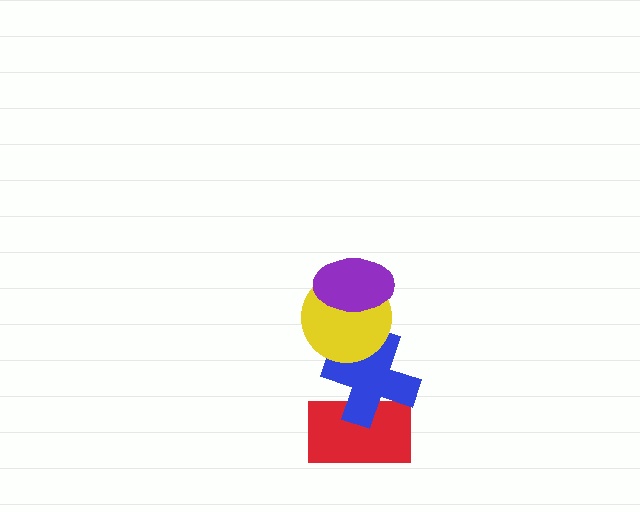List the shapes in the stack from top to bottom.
From top to bottom: the purple ellipse, the yellow circle, the blue cross, the red rectangle.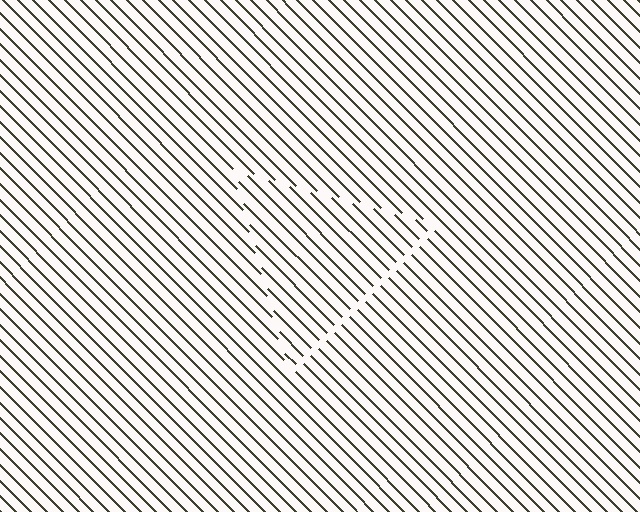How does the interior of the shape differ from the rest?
The interior of the shape contains the same grating, shifted by half a period — the contour is defined by the phase discontinuity where line-ends from the inner and outer gratings abut.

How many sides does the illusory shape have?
3 sides — the line-ends trace a triangle.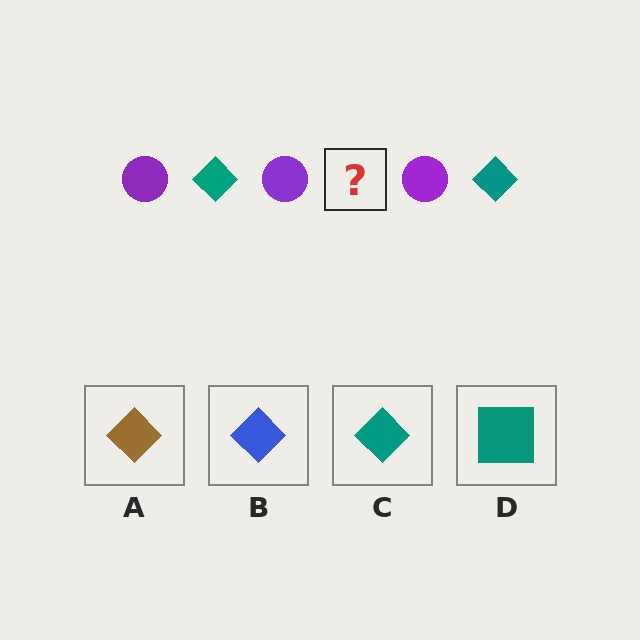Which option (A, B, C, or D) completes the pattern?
C.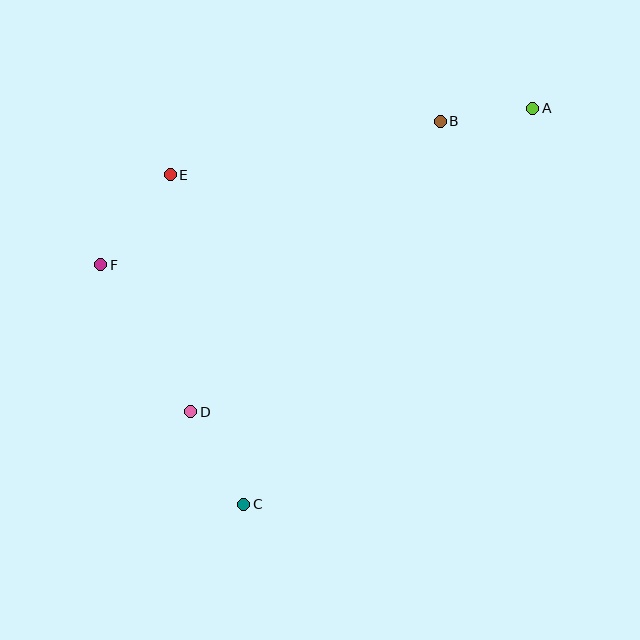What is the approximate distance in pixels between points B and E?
The distance between B and E is approximately 275 pixels.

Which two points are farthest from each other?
Points A and C are farthest from each other.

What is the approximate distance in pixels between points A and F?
The distance between A and F is approximately 460 pixels.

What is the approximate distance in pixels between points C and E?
The distance between C and E is approximately 338 pixels.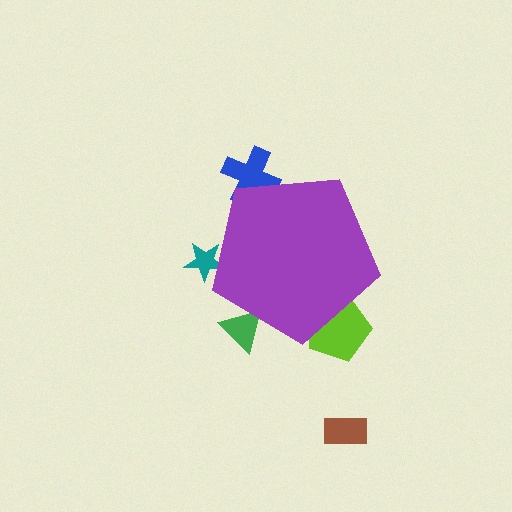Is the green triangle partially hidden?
Yes, the green triangle is partially hidden behind the purple pentagon.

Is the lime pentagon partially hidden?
Yes, the lime pentagon is partially hidden behind the purple pentagon.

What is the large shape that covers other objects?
A purple pentagon.